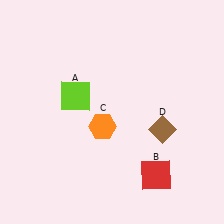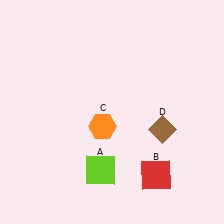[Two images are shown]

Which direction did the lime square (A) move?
The lime square (A) moved down.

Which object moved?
The lime square (A) moved down.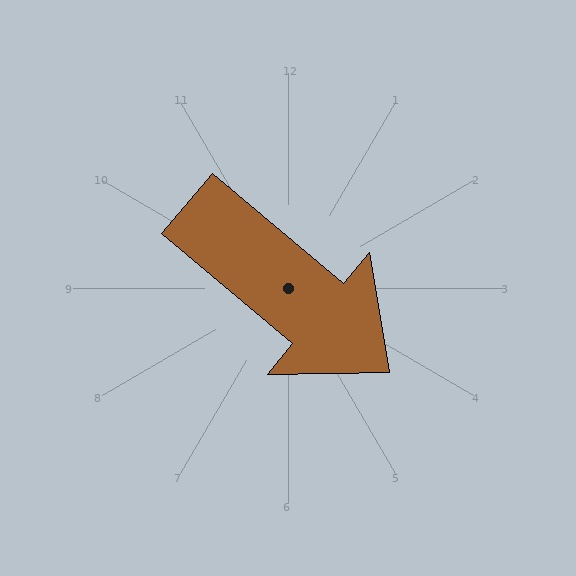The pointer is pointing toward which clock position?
Roughly 4 o'clock.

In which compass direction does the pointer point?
Southeast.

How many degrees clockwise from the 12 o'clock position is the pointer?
Approximately 130 degrees.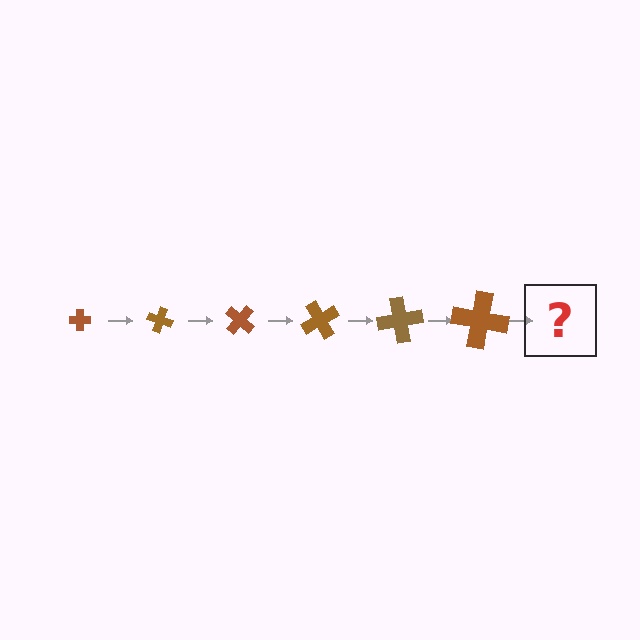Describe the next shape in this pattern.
It should be a cross, larger than the previous one and rotated 120 degrees from the start.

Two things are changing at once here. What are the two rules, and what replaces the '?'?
The two rules are that the cross grows larger each step and it rotates 20 degrees each step. The '?' should be a cross, larger than the previous one and rotated 120 degrees from the start.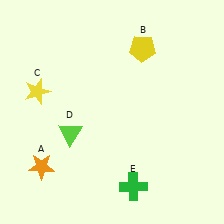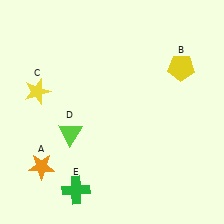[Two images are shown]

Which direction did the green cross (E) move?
The green cross (E) moved left.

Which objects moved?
The objects that moved are: the yellow pentagon (B), the green cross (E).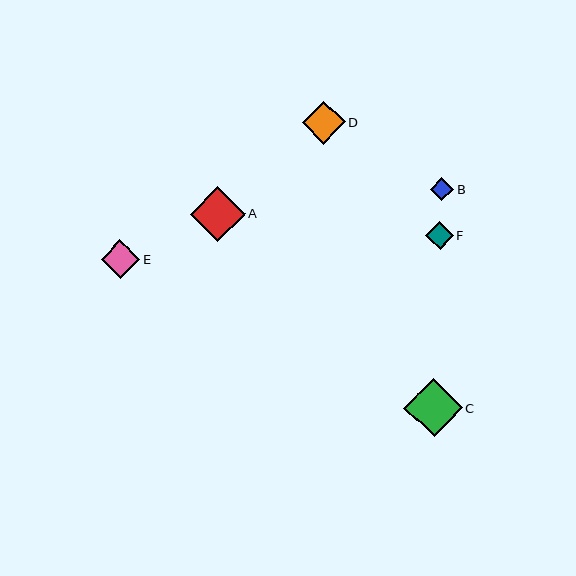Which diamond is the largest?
Diamond C is the largest with a size of approximately 58 pixels.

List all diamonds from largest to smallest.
From largest to smallest: C, A, D, E, F, B.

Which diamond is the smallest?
Diamond B is the smallest with a size of approximately 24 pixels.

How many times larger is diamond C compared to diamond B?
Diamond C is approximately 2.5 times the size of diamond B.